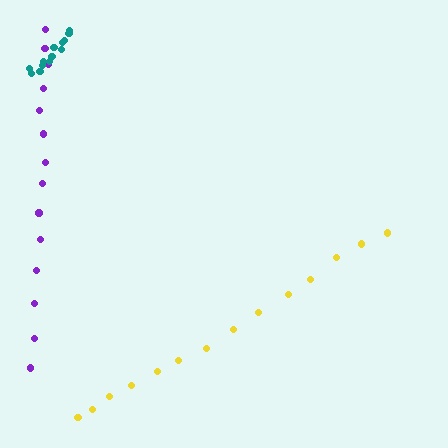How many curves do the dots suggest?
There are 3 distinct paths.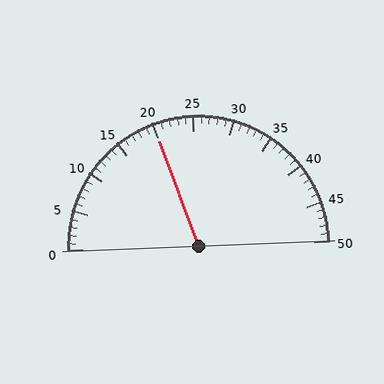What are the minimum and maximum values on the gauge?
The gauge ranges from 0 to 50.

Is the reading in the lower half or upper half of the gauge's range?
The reading is in the lower half of the range (0 to 50).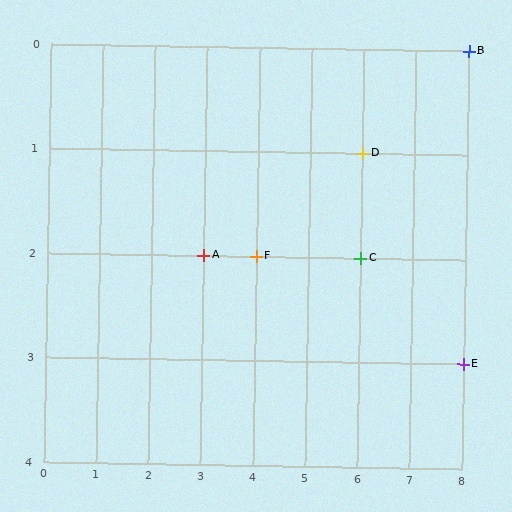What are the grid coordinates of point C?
Point C is at grid coordinates (6, 2).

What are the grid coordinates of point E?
Point E is at grid coordinates (8, 3).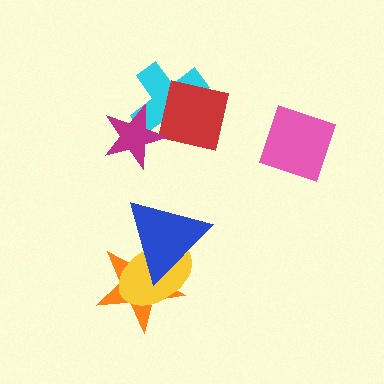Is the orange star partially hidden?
Yes, it is partially covered by another shape.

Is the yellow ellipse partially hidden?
Yes, it is partially covered by another shape.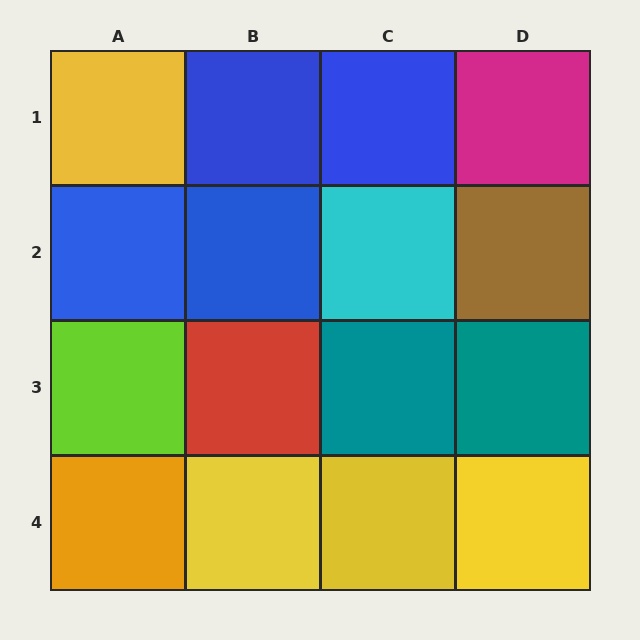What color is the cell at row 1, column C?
Blue.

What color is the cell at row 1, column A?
Yellow.